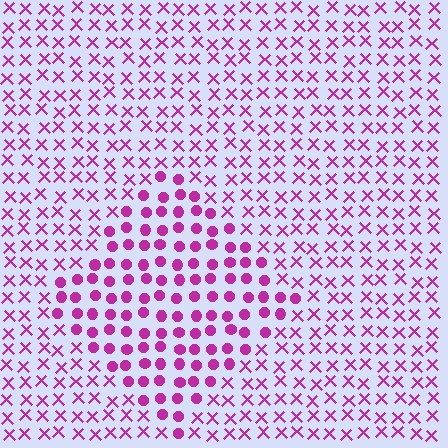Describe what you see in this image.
The image is filled with small magenta elements arranged in a uniform grid. A diamond-shaped region contains circles, while the surrounding area contains X marks. The boundary is defined purely by the change in element shape.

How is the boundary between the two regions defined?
The boundary is defined by a change in element shape: circles inside vs. X marks outside. All elements share the same color and spacing.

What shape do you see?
I see a diamond.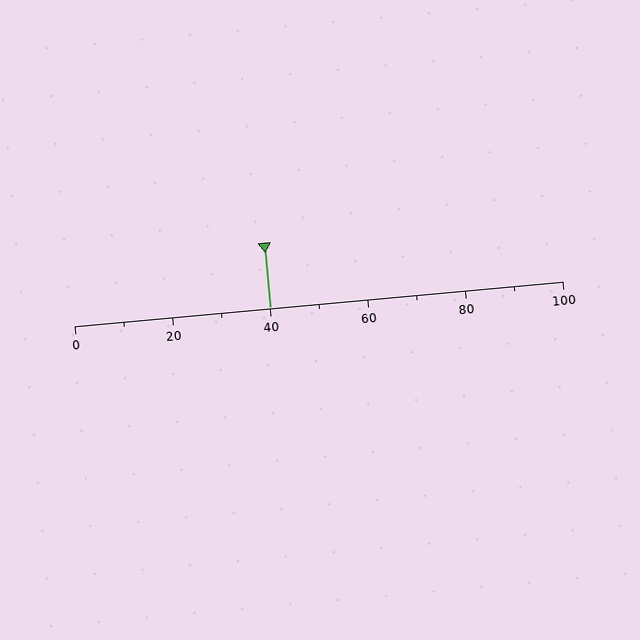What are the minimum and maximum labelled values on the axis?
The axis runs from 0 to 100.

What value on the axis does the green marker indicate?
The marker indicates approximately 40.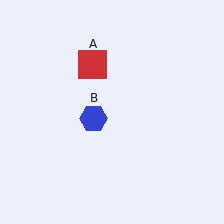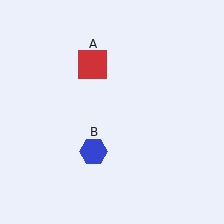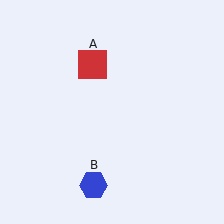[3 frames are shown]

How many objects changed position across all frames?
1 object changed position: blue hexagon (object B).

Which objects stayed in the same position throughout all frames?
Red square (object A) remained stationary.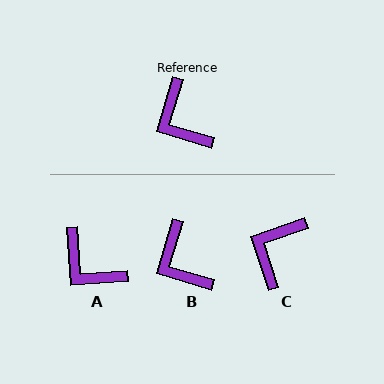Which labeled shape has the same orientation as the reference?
B.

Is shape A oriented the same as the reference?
No, it is off by about 21 degrees.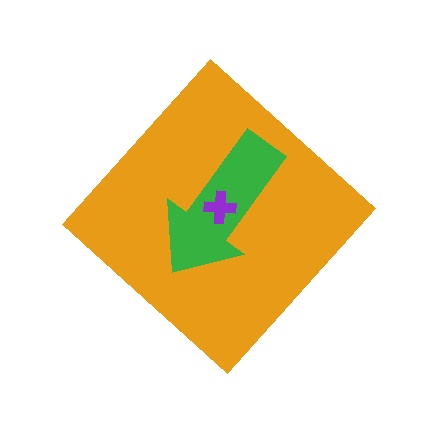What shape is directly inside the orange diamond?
The green arrow.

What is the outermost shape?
The orange diamond.